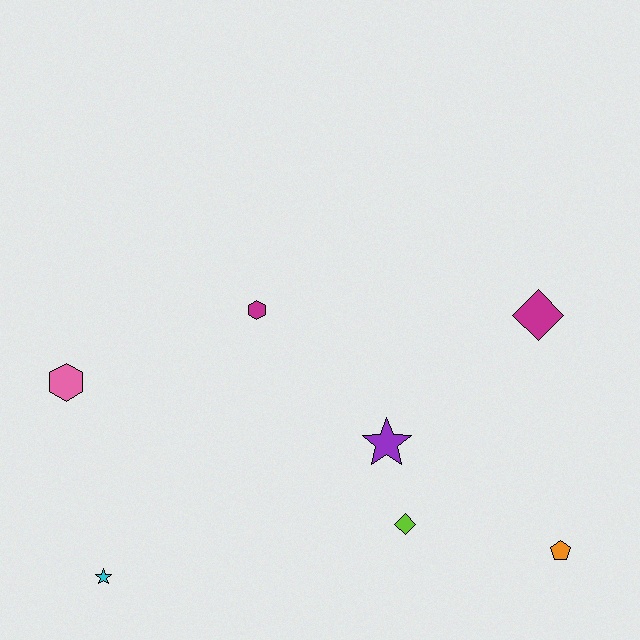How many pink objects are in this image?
There is 1 pink object.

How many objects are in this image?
There are 7 objects.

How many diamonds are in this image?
There are 2 diamonds.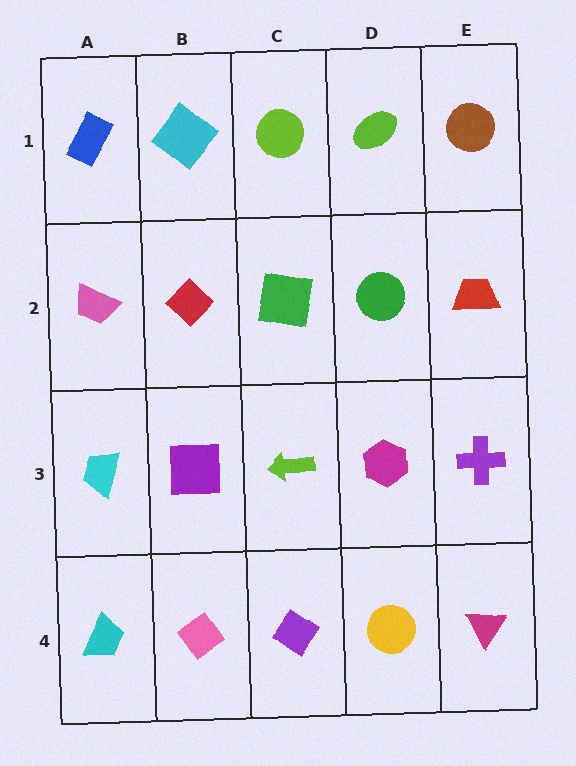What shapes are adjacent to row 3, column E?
A red trapezoid (row 2, column E), a magenta triangle (row 4, column E), a magenta hexagon (row 3, column D).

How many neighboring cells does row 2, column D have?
4.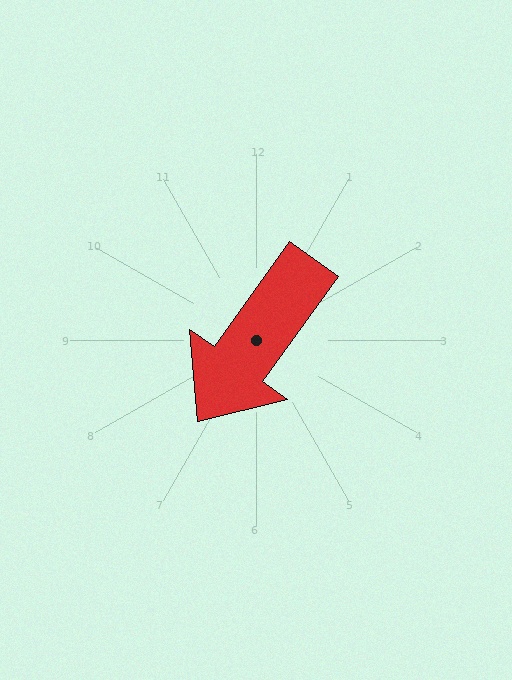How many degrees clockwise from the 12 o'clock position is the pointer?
Approximately 216 degrees.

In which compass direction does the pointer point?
Southwest.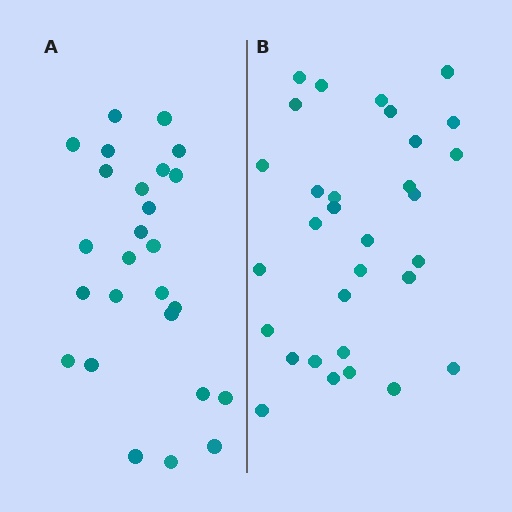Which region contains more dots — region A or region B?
Region B (the right region) has more dots.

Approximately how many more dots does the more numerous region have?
Region B has about 5 more dots than region A.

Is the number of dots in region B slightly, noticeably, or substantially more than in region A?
Region B has only slightly more — the two regions are fairly close. The ratio is roughly 1.2 to 1.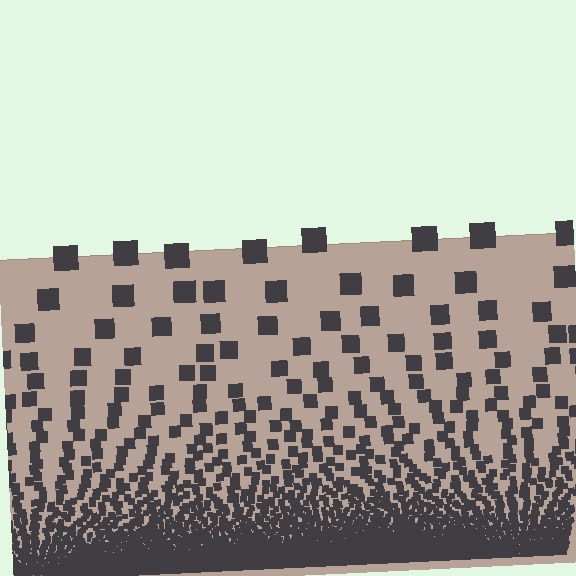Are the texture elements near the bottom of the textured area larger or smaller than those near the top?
Smaller. The gradient is inverted — elements near the bottom are smaller and denser.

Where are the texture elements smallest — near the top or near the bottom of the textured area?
Near the bottom.